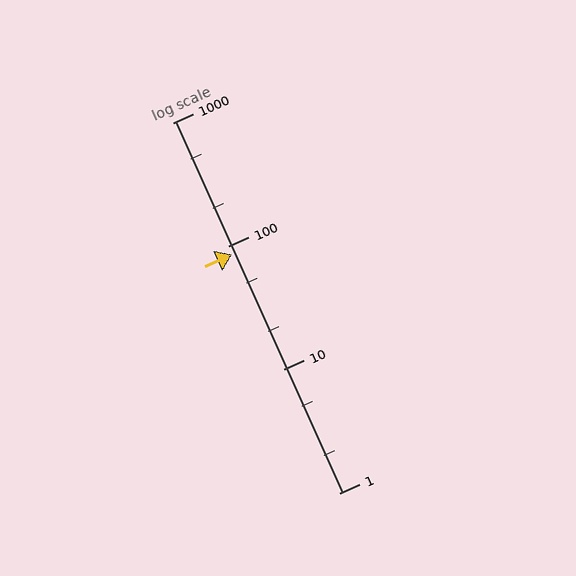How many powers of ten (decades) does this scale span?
The scale spans 3 decades, from 1 to 1000.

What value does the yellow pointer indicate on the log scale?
The pointer indicates approximately 85.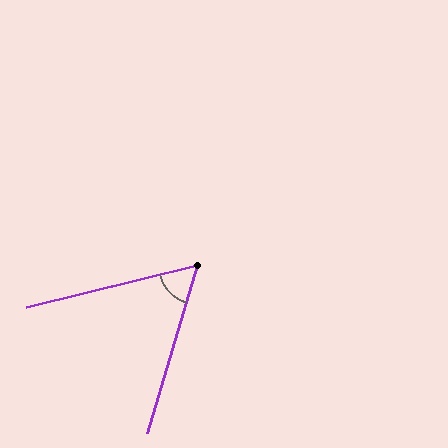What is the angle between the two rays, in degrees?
Approximately 60 degrees.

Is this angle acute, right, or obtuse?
It is acute.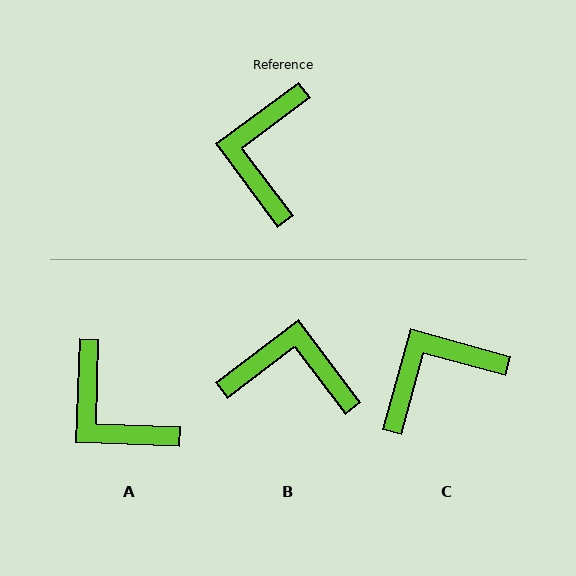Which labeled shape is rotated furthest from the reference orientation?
B, about 90 degrees away.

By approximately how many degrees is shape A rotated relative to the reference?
Approximately 51 degrees counter-clockwise.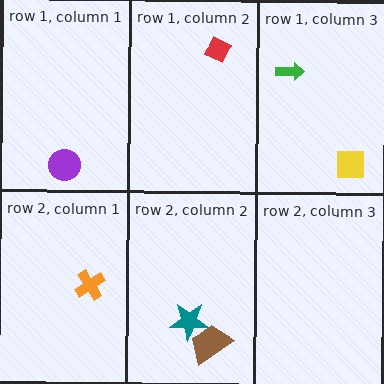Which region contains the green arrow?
The row 1, column 3 region.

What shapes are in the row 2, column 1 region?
The orange cross.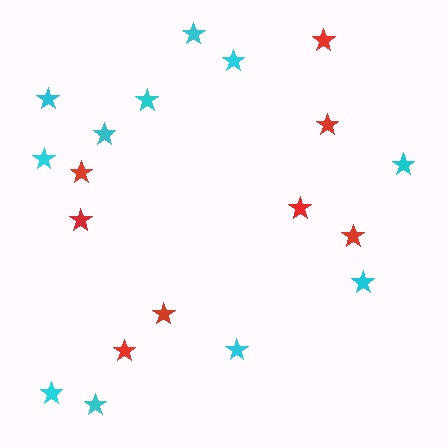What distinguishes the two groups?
There are 2 groups: one group of cyan stars (11) and one group of red stars (8).